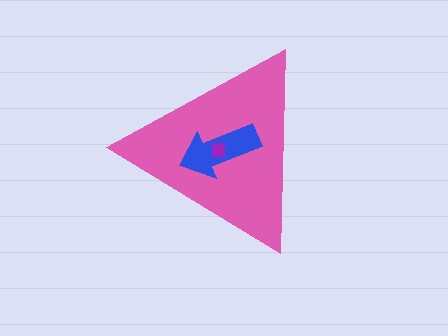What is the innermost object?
The purple square.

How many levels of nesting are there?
3.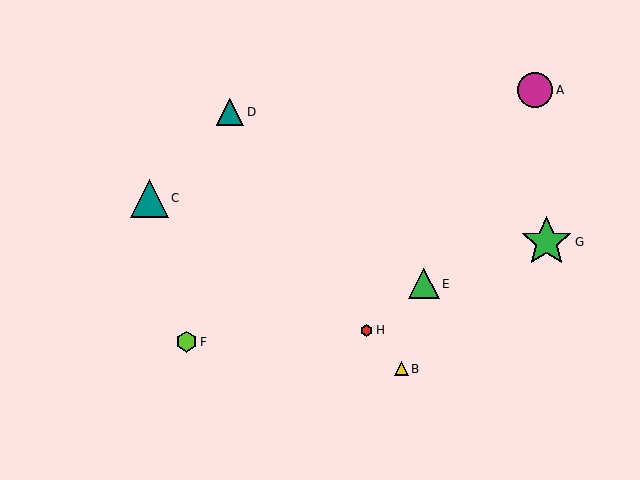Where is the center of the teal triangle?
The center of the teal triangle is at (149, 198).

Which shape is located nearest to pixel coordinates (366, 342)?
The red hexagon (labeled H) at (366, 330) is nearest to that location.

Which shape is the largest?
The green star (labeled G) is the largest.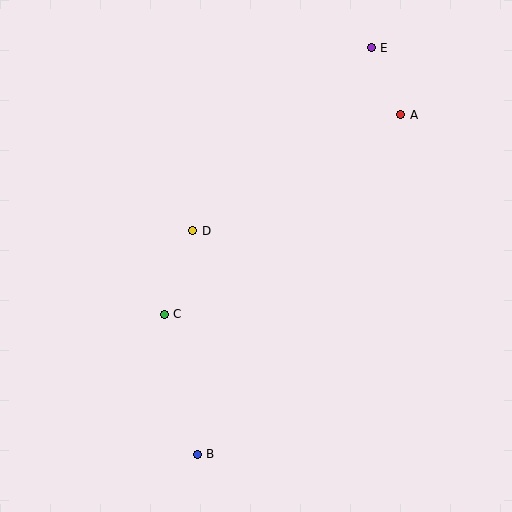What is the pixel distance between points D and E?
The distance between D and E is 256 pixels.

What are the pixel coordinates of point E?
Point E is at (371, 48).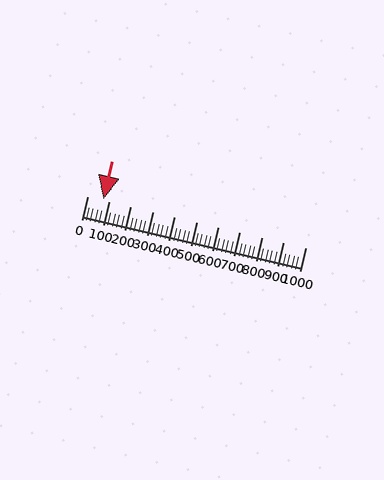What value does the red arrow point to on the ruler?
The red arrow points to approximately 74.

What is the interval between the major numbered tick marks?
The major tick marks are spaced 100 units apart.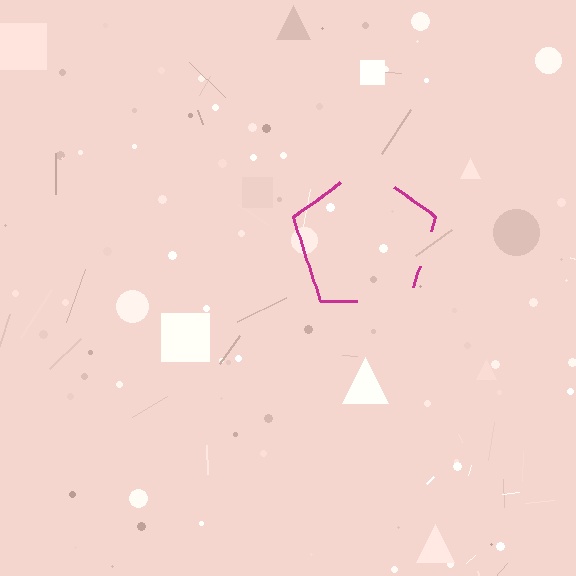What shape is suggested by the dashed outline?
The dashed outline suggests a pentagon.